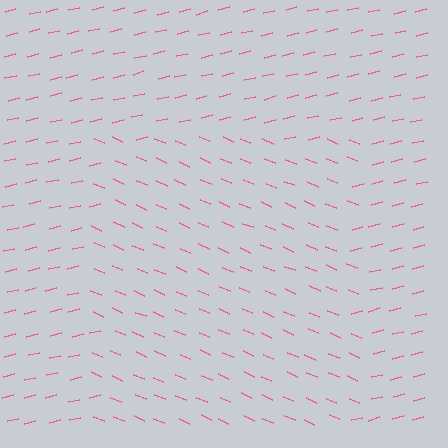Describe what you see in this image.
The image is filled with small pink line segments. A rectangle region in the image has lines oriented differently from the surrounding lines, creating a visible texture boundary.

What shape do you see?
I see a rectangle.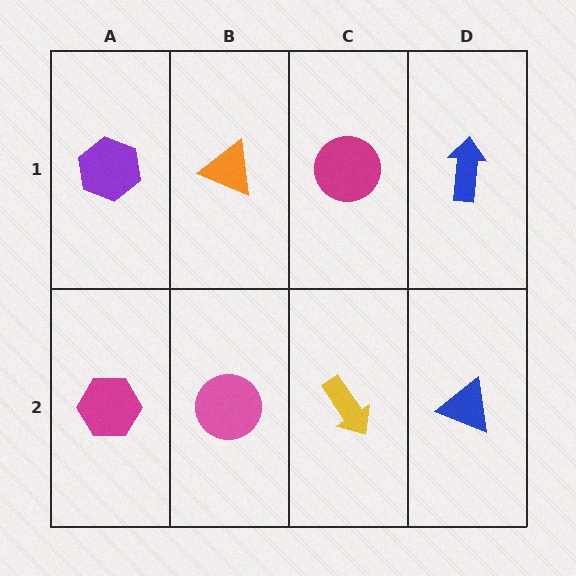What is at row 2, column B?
A pink circle.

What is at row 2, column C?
A yellow arrow.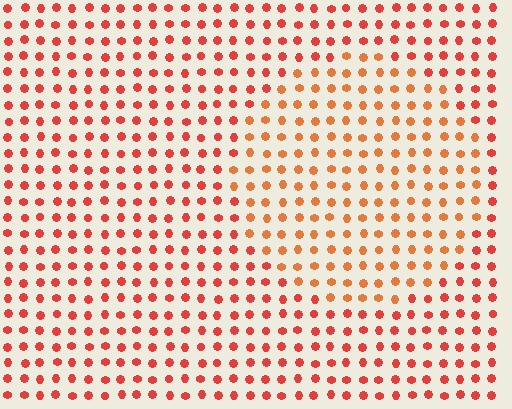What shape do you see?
I see a circle.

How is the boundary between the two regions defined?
The boundary is defined purely by a slight shift in hue (about 22 degrees). Spacing, size, and orientation are identical on both sides.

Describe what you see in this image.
The image is filled with small red elements in a uniform arrangement. A circle-shaped region is visible where the elements are tinted to a slightly different hue, forming a subtle color boundary.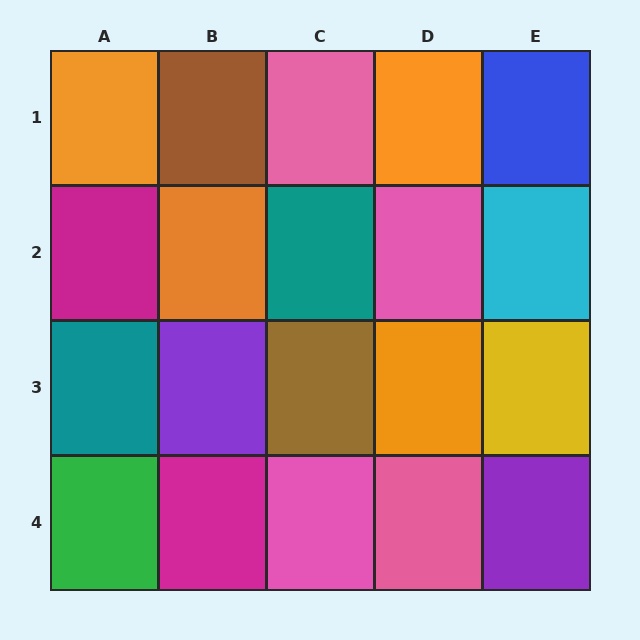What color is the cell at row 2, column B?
Orange.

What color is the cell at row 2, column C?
Teal.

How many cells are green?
1 cell is green.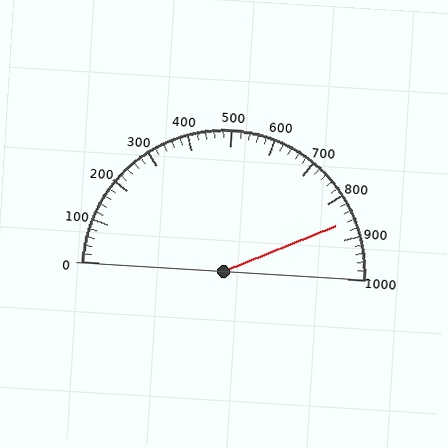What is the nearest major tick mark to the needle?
The nearest major tick mark is 900.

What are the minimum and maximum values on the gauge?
The gauge ranges from 0 to 1000.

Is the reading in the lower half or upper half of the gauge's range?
The reading is in the upper half of the range (0 to 1000).